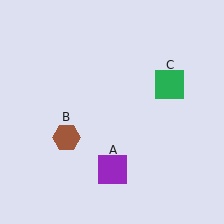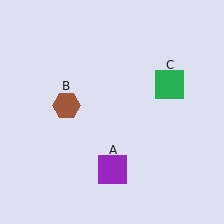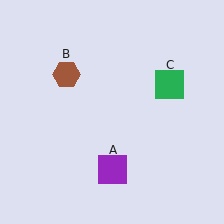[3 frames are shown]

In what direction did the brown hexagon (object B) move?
The brown hexagon (object B) moved up.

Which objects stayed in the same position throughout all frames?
Purple square (object A) and green square (object C) remained stationary.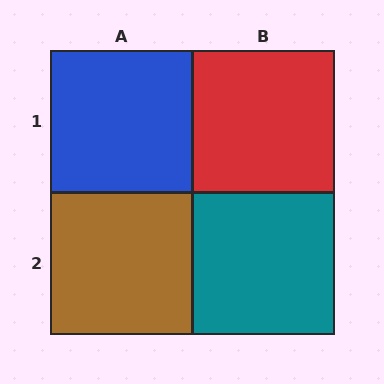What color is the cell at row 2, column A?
Brown.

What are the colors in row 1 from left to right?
Blue, red.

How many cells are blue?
1 cell is blue.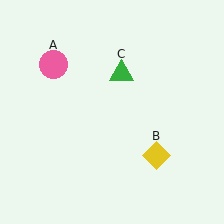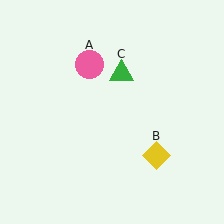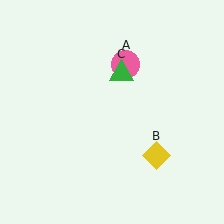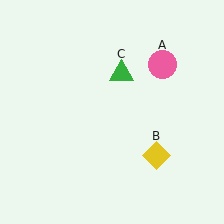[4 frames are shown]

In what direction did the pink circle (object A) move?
The pink circle (object A) moved right.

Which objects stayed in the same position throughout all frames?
Yellow diamond (object B) and green triangle (object C) remained stationary.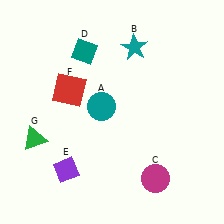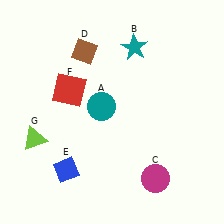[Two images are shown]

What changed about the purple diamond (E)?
In Image 1, E is purple. In Image 2, it changed to blue.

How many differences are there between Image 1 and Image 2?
There are 3 differences between the two images.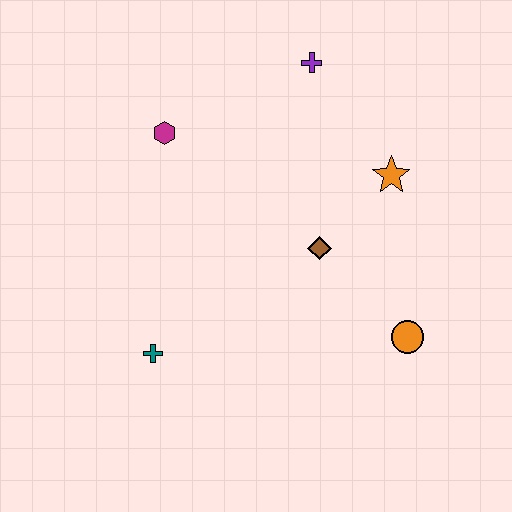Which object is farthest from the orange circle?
The magenta hexagon is farthest from the orange circle.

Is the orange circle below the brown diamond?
Yes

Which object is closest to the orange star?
The brown diamond is closest to the orange star.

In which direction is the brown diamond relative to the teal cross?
The brown diamond is to the right of the teal cross.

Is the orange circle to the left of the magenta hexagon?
No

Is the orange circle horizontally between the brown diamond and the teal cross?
No